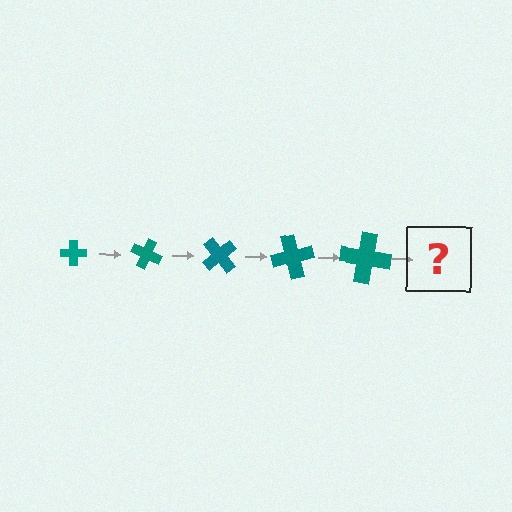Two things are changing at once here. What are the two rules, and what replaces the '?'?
The two rules are that the cross grows larger each step and it rotates 25 degrees each step. The '?' should be a cross, larger than the previous one and rotated 125 degrees from the start.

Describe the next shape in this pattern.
It should be a cross, larger than the previous one and rotated 125 degrees from the start.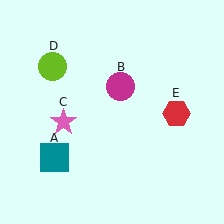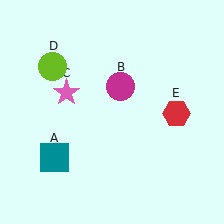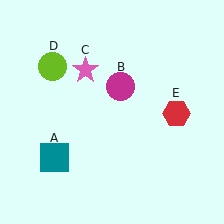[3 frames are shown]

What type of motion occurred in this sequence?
The pink star (object C) rotated clockwise around the center of the scene.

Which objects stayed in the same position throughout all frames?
Teal square (object A) and magenta circle (object B) and lime circle (object D) and red hexagon (object E) remained stationary.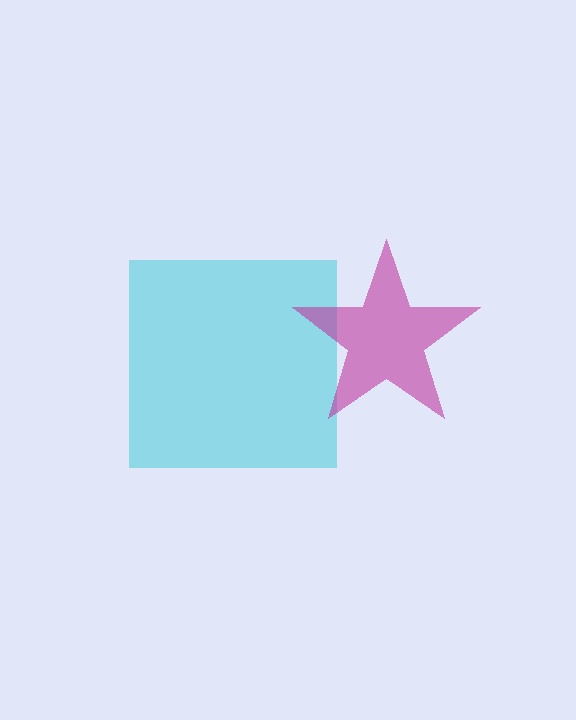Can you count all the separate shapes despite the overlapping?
Yes, there are 2 separate shapes.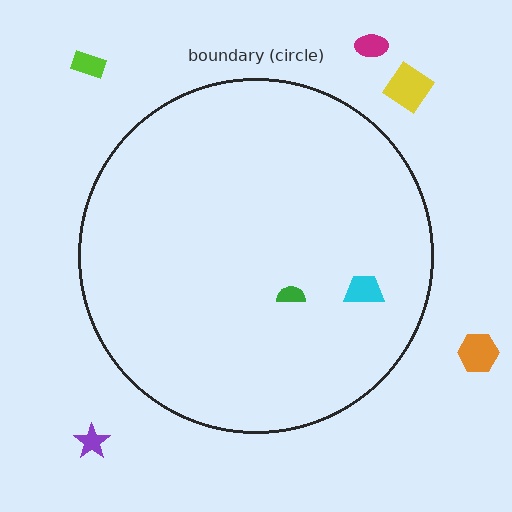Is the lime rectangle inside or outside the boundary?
Outside.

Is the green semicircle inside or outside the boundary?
Inside.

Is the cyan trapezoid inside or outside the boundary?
Inside.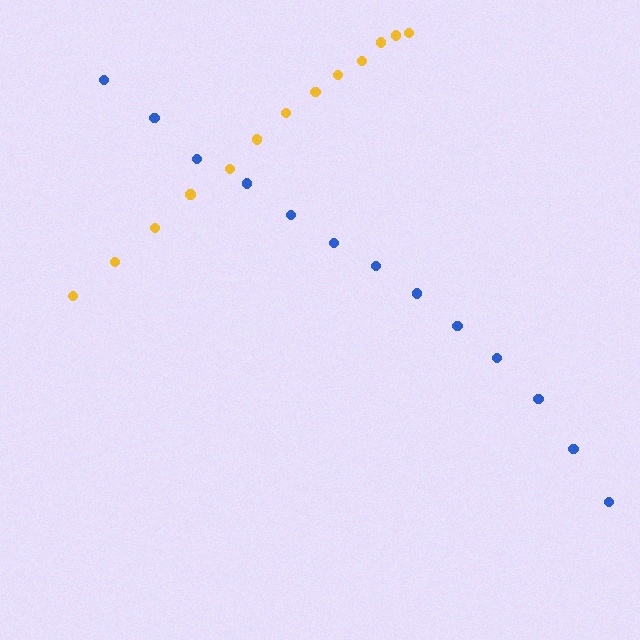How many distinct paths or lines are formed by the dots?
There are 2 distinct paths.